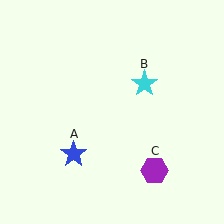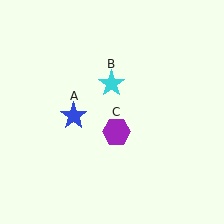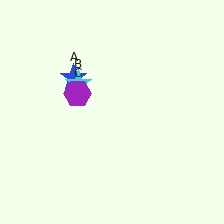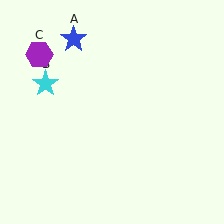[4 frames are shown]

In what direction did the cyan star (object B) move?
The cyan star (object B) moved left.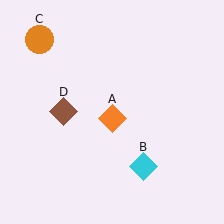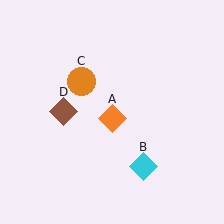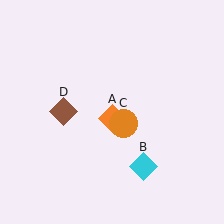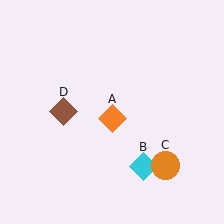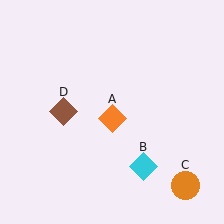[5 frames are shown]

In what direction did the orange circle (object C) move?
The orange circle (object C) moved down and to the right.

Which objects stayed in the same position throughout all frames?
Orange diamond (object A) and cyan diamond (object B) and brown diamond (object D) remained stationary.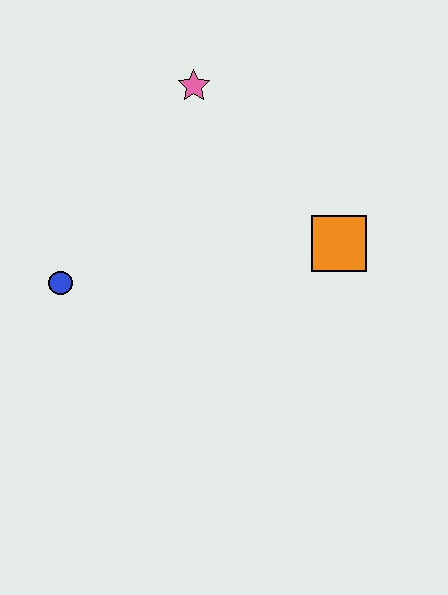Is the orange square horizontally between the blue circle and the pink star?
No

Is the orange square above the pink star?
No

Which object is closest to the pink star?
The orange square is closest to the pink star.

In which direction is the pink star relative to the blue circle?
The pink star is above the blue circle.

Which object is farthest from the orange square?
The blue circle is farthest from the orange square.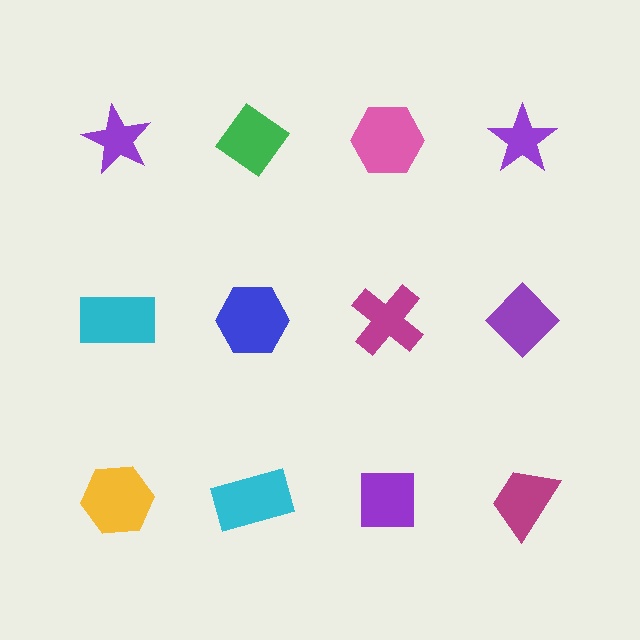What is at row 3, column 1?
A yellow hexagon.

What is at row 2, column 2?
A blue hexagon.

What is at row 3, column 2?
A cyan rectangle.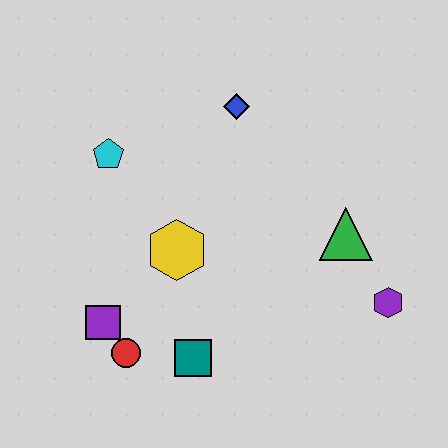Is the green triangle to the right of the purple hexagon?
No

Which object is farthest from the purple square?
The purple hexagon is farthest from the purple square.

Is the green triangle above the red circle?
Yes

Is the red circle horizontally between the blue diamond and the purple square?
Yes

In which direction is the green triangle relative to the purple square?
The green triangle is to the right of the purple square.